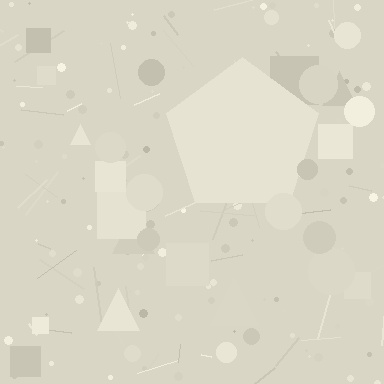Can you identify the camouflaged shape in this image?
The camouflaged shape is a pentagon.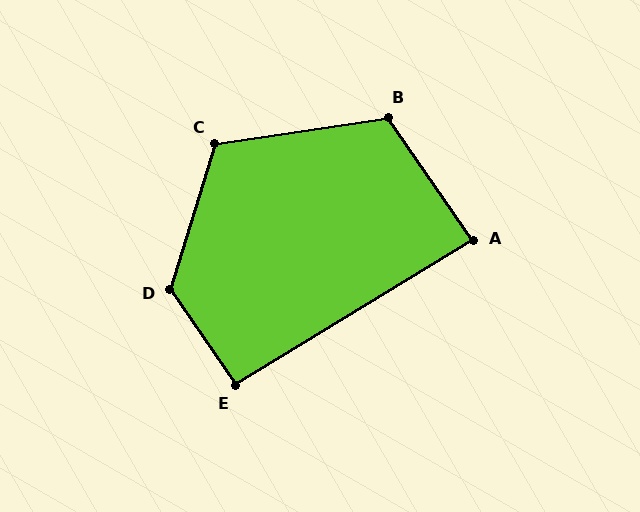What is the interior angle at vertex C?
Approximately 116 degrees (obtuse).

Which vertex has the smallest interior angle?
A, at approximately 87 degrees.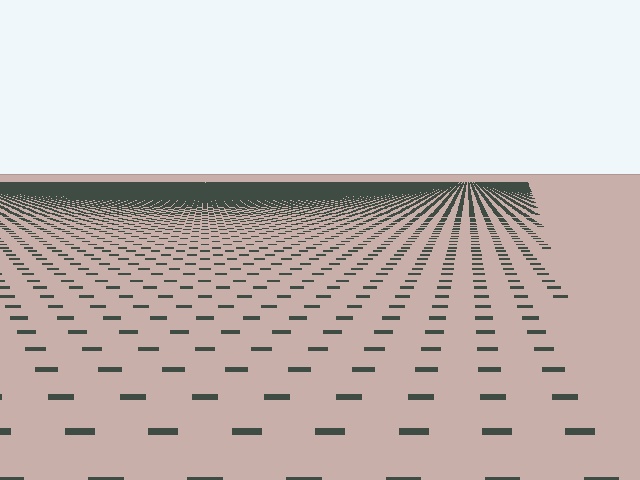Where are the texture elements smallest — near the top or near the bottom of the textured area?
Near the top.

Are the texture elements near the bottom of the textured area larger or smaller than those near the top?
Larger. Near the bottom, elements are closer to the viewer and appear at a bigger on-screen size.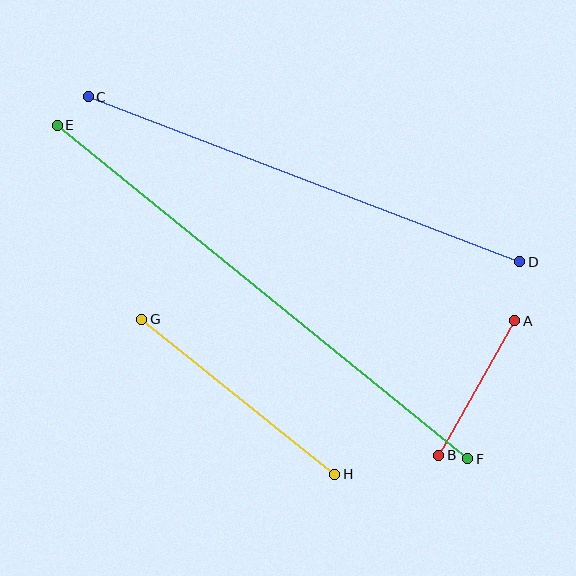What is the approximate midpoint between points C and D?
The midpoint is at approximately (304, 179) pixels.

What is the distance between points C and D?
The distance is approximately 462 pixels.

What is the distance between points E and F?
The distance is approximately 529 pixels.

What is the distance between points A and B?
The distance is approximately 154 pixels.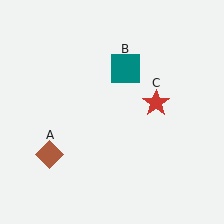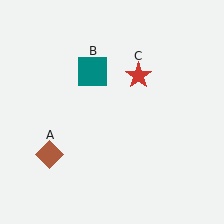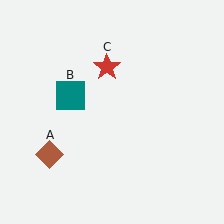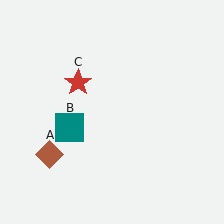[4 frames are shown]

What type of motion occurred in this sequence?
The teal square (object B), red star (object C) rotated counterclockwise around the center of the scene.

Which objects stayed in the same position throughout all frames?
Brown diamond (object A) remained stationary.